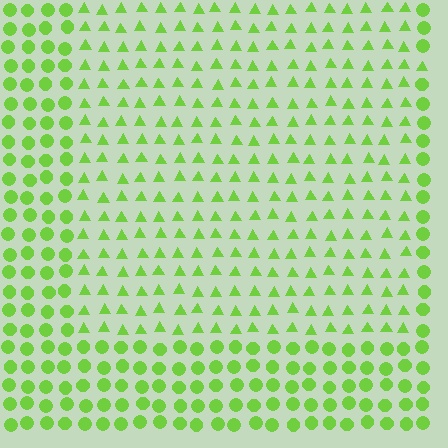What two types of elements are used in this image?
The image uses triangles inside the rectangle region and circles outside it.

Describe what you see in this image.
The image is filled with small lime elements arranged in a uniform grid. A rectangle-shaped region contains triangles, while the surrounding area contains circles. The boundary is defined purely by the change in element shape.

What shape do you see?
I see a rectangle.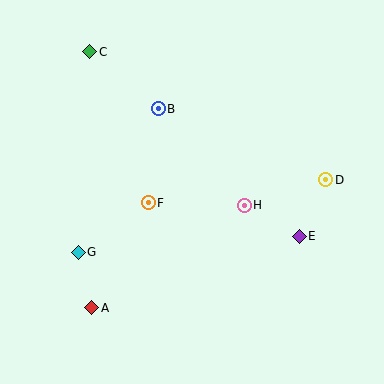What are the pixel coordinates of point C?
Point C is at (90, 52).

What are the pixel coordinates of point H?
Point H is at (244, 205).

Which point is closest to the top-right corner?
Point D is closest to the top-right corner.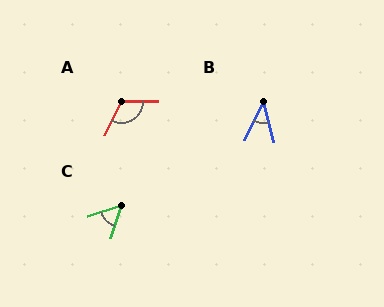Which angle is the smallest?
B, at approximately 41 degrees.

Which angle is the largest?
A, at approximately 117 degrees.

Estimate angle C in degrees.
Approximately 54 degrees.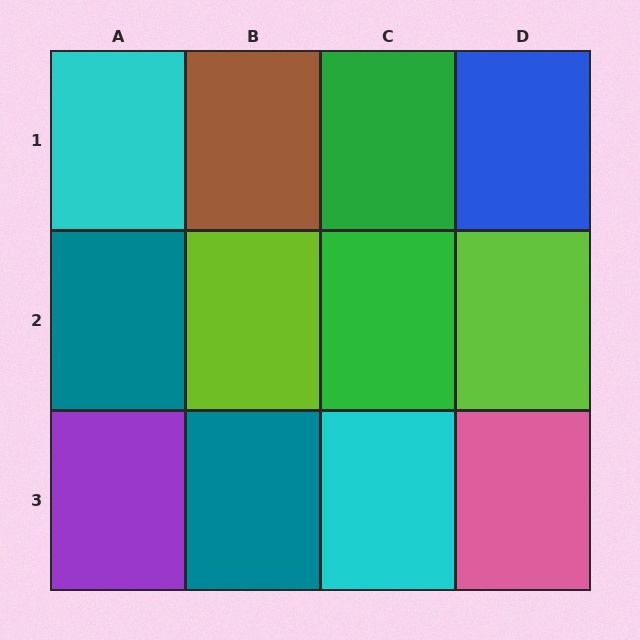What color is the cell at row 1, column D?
Blue.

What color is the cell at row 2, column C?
Green.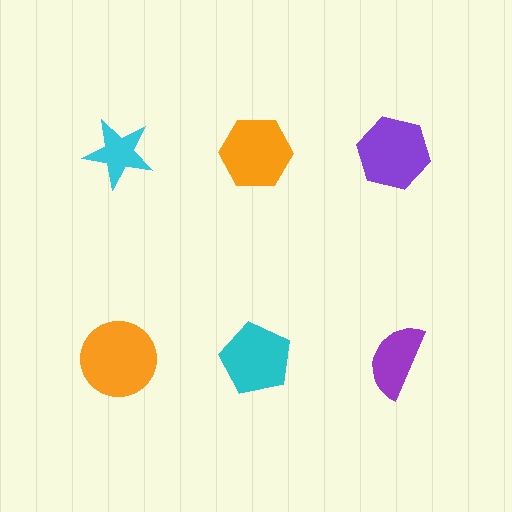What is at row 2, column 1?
An orange circle.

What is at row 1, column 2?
An orange hexagon.